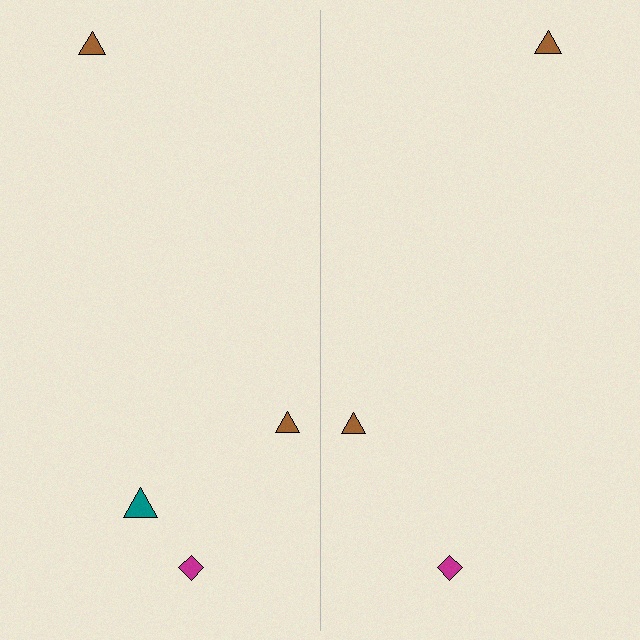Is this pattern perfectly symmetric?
No, the pattern is not perfectly symmetric. A teal triangle is missing from the right side.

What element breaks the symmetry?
A teal triangle is missing from the right side.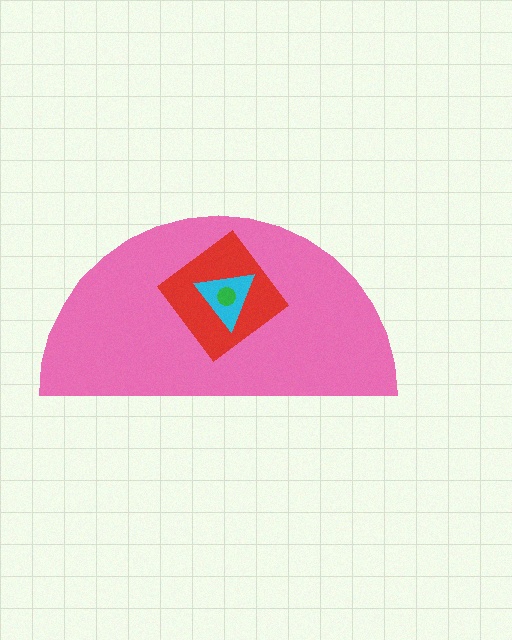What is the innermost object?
The green circle.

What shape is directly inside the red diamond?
The cyan triangle.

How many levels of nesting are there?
4.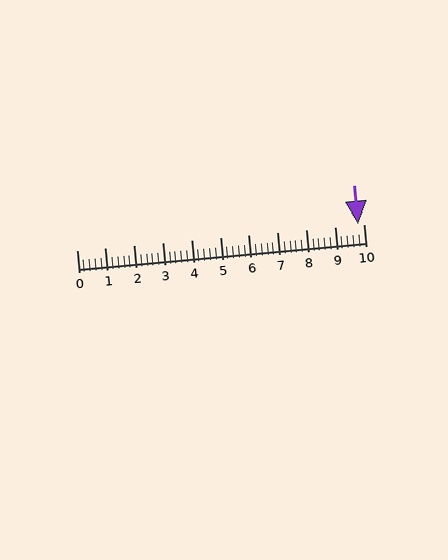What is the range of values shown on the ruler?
The ruler shows values from 0 to 10.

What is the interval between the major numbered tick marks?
The major tick marks are spaced 1 units apart.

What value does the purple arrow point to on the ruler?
The purple arrow points to approximately 9.8.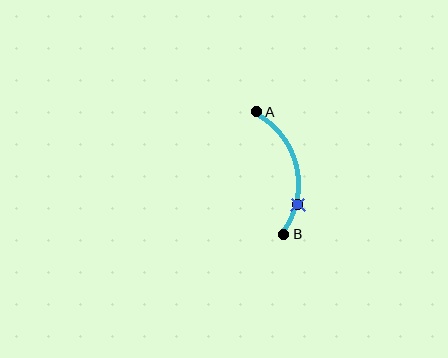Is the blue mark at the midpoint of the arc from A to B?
No. The blue mark lies on the arc but is closer to endpoint B. The arc midpoint would be at the point on the curve equidistant along the arc from both A and B.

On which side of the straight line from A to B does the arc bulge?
The arc bulges to the right of the straight line connecting A and B.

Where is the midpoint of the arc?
The arc midpoint is the point on the curve farthest from the straight line joining A and B. It sits to the right of that line.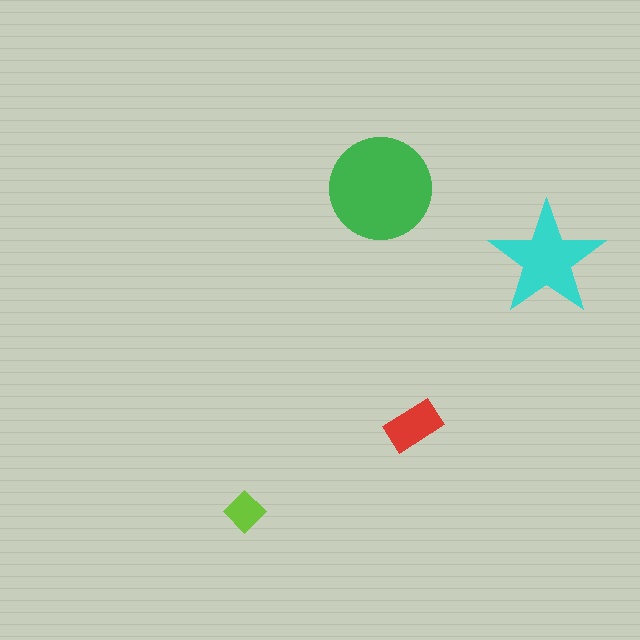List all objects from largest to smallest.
The green circle, the cyan star, the red rectangle, the lime diamond.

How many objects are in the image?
There are 4 objects in the image.